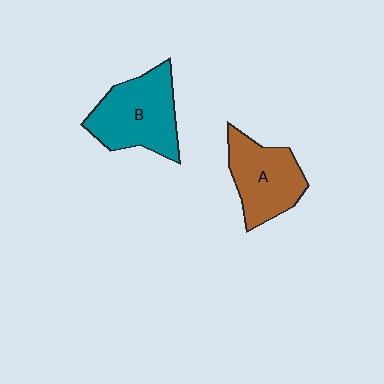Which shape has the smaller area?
Shape A (brown).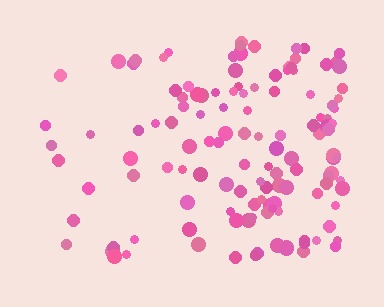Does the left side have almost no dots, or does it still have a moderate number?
Still a moderate number, just noticeably fewer than the right.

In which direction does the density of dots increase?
From left to right, with the right side densest.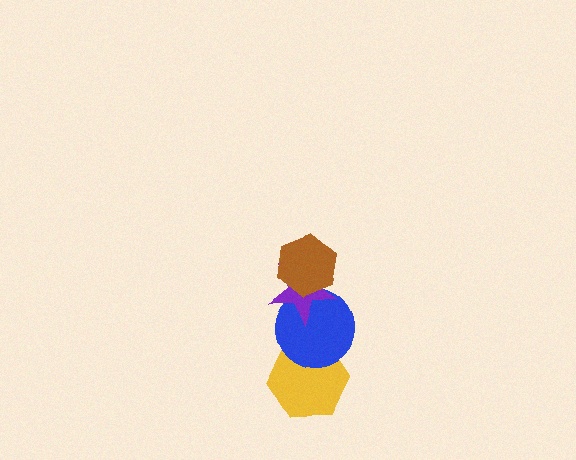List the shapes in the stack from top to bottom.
From top to bottom: the brown hexagon, the purple star, the blue circle, the yellow hexagon.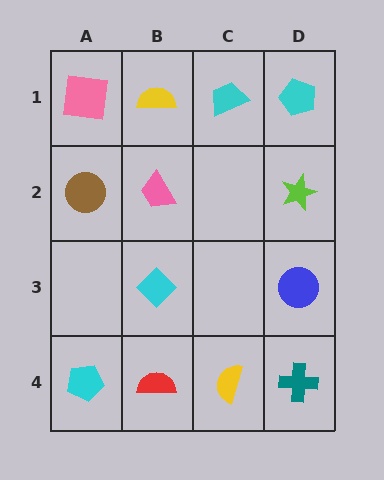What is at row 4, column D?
A teal cross.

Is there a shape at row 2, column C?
No, that cell is empty.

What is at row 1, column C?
A cyan trapezoid.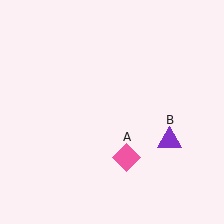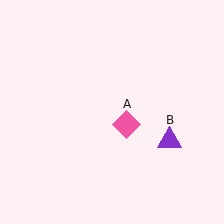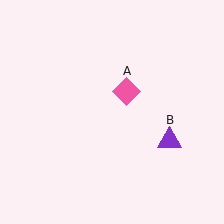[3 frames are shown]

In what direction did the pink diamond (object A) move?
The pink diamond (object A) moved up.